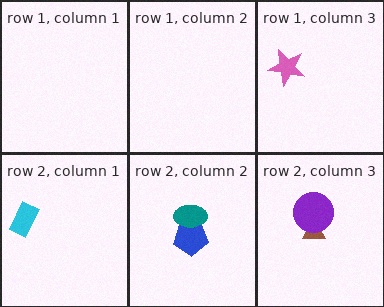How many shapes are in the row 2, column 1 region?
1.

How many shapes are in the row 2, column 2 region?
2.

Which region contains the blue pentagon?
The row 2, column 2 region.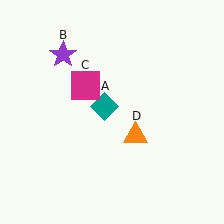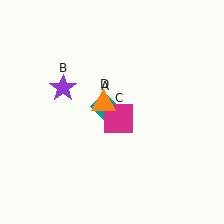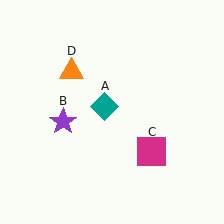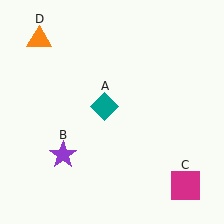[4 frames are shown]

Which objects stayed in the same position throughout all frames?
Teal diamond (object A) remained stationary.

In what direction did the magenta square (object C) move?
The magenta square (object C) moved down and to the right.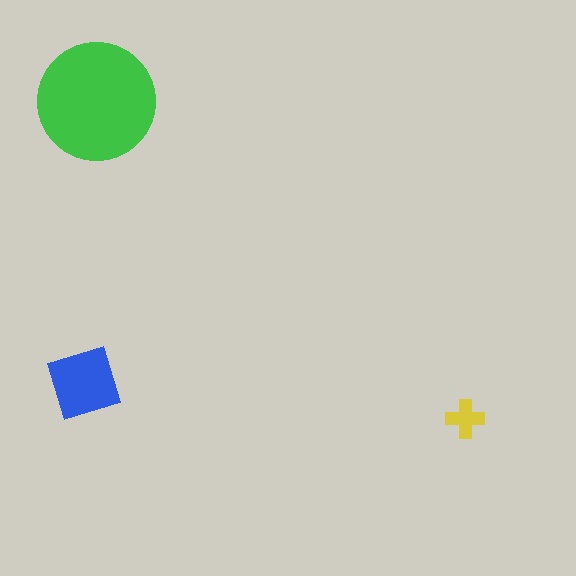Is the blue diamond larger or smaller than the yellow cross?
Larger.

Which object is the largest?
The green circle.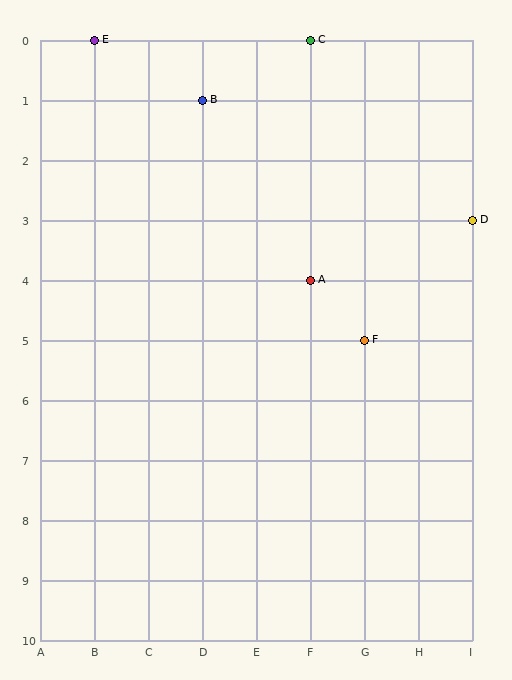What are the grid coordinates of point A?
Point A is at grid coordinates (F, 4).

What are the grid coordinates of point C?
Point C is at grid coordinates (F, 0).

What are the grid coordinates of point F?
Point F is at grid coordinates (G, 5).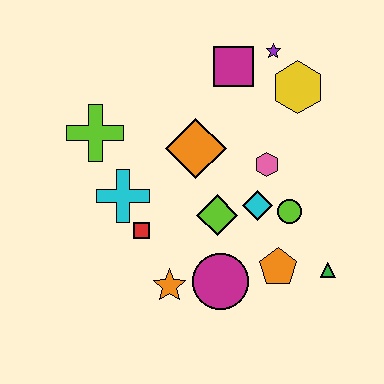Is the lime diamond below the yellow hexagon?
Yes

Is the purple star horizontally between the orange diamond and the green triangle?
Yes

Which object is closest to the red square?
The cyan cross is closest to the red square.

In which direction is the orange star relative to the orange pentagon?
The orange star is to the left of the orange pentagon.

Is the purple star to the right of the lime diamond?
Yes